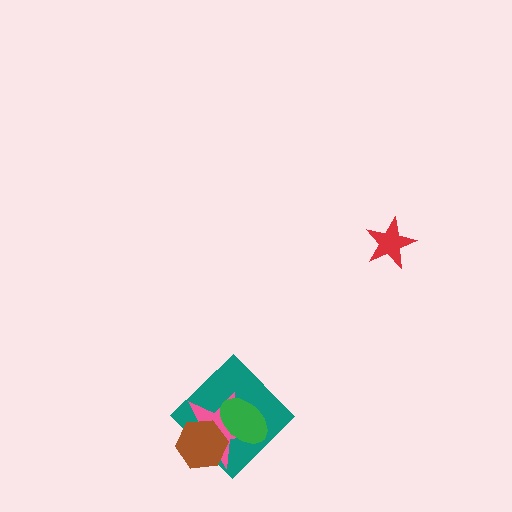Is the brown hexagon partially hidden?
Yes, it is partially covered by another shape.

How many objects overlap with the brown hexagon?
3 objects overlap with the brown hexagon.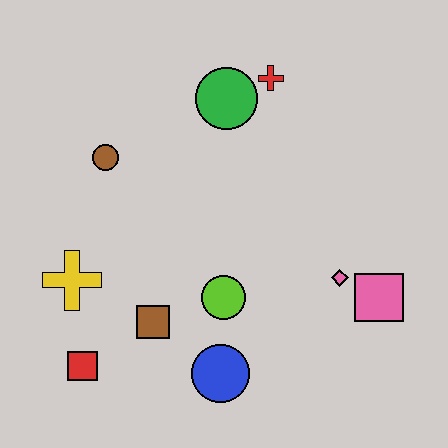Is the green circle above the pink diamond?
Yes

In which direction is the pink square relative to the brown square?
The pink square is to the right of the brown square.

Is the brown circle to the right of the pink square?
No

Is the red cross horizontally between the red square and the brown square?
No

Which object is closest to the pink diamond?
The pink square is closest to the pink diamond.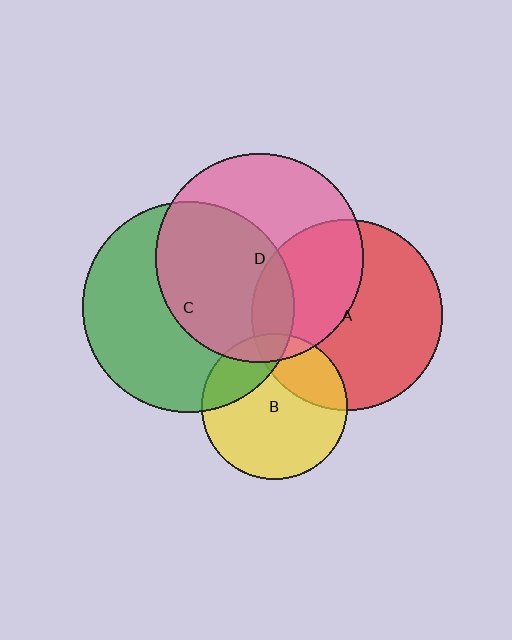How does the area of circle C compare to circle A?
Approximately 1.2 times.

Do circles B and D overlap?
Yes.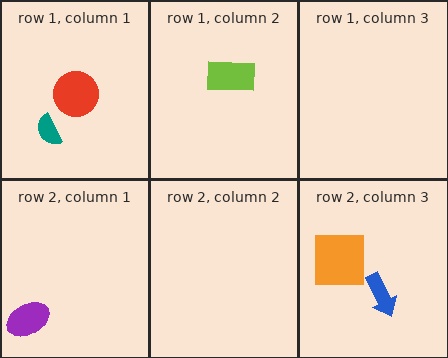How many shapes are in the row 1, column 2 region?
1.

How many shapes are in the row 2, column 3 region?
2.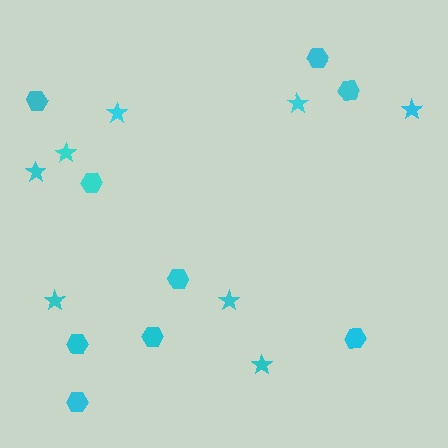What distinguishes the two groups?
There are 2 groups: one group of hexagons (9) and one group of stars (8).